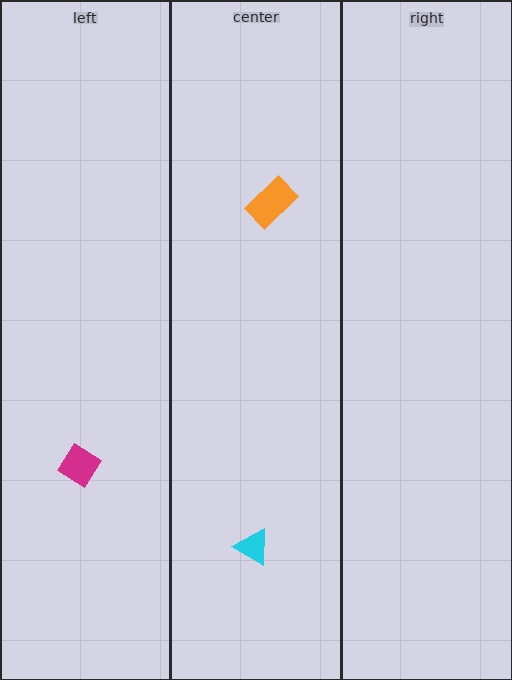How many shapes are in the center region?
2.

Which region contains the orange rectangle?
The center region.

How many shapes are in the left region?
1.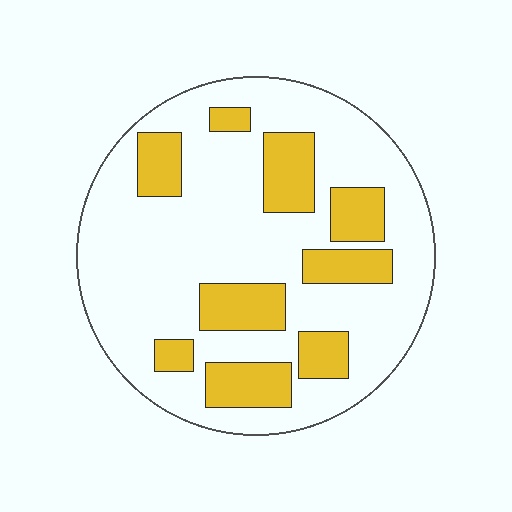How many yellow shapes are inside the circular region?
9.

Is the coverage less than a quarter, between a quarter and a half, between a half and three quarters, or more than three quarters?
Between a quarter and a half.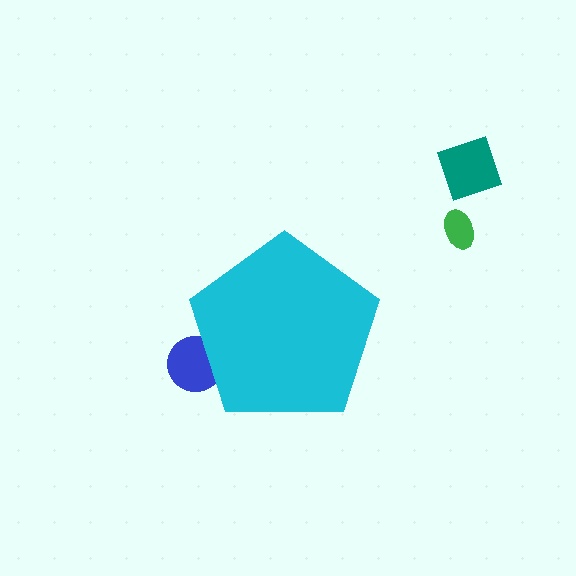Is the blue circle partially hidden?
Yes, the blue circle is partially hidden behind the cyan pentagon.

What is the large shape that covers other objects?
A cyan pentagon.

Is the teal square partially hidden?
No, the teal square is fully visible.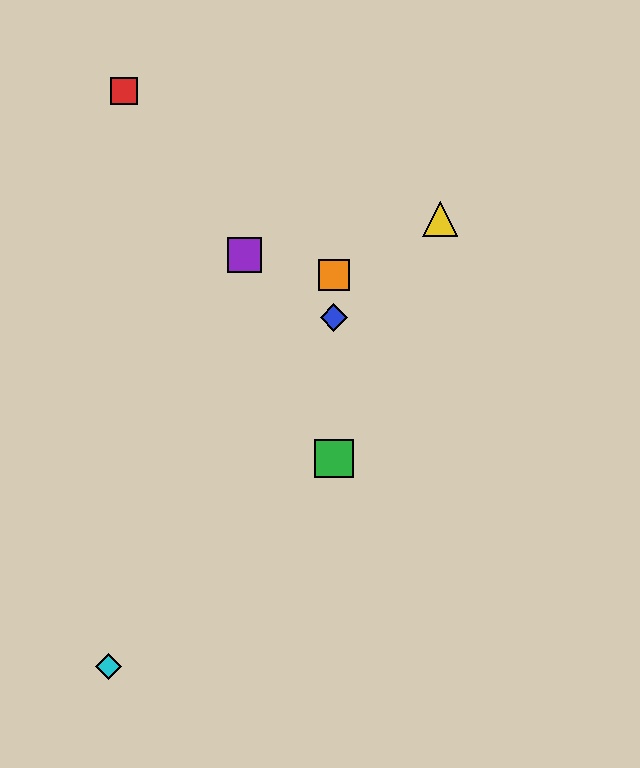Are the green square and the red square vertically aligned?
No, the green square is at x≈334 and the red square is at x≈124.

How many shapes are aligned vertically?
3 shapes (the blue diamond, the green square, the orange square) are aligned vertically.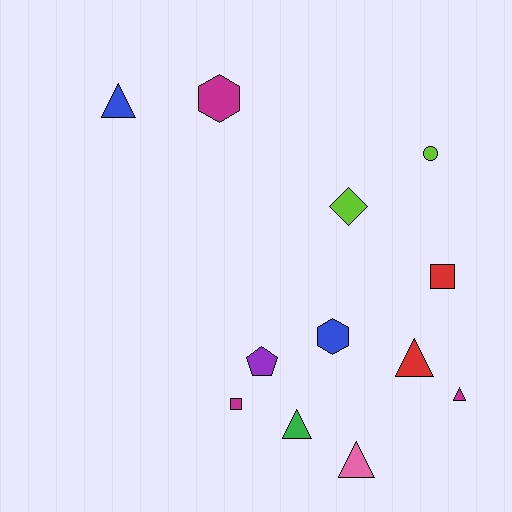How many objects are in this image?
There are 12 objects.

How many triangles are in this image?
There are 5 triangles.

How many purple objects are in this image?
There is 1 purple object.